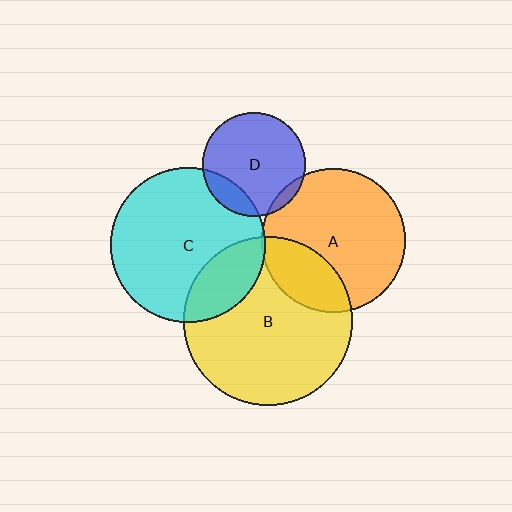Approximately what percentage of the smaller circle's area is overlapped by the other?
Approximately 5%.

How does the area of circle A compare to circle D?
Approximately 1.9 times.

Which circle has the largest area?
Circle B (yellow).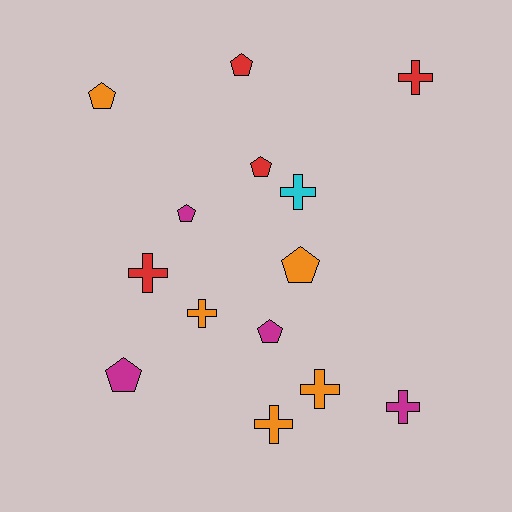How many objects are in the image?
There are 14 objects.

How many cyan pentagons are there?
There are no cyan pentagons.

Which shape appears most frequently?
Pentagon, with 7 objects.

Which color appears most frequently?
Orange, with 5 objects.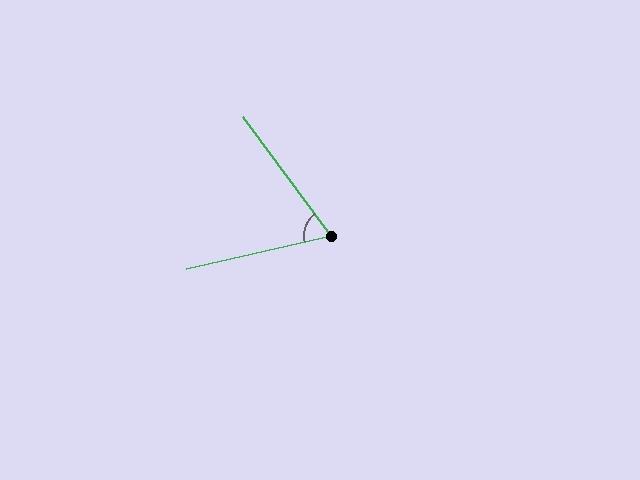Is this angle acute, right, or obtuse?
It is acute.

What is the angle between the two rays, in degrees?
Approximately 66 degrees.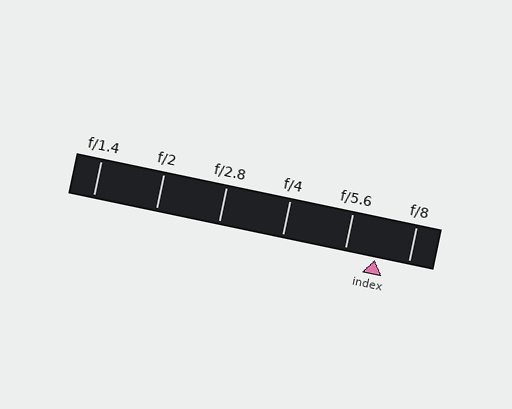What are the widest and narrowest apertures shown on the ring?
The widest aperture shown is f/1.4 and the narrowest is f/8.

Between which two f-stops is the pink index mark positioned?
The index mark is between f/5.6 and f/8.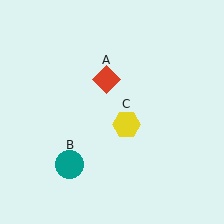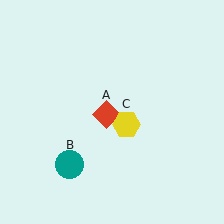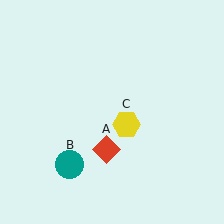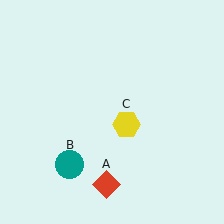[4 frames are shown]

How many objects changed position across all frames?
1 object changed position: red diamond (object A).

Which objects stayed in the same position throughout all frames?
Teal circle (object B) and yellow hexagon (object C) remained stationary.